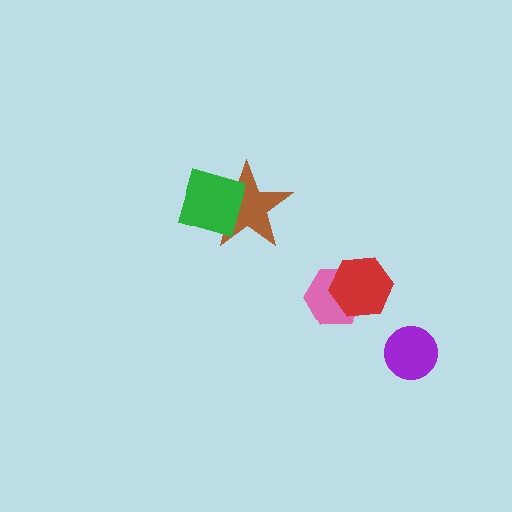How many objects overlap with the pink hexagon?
1 object overlaps with the pink hexagon.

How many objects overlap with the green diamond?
1 object overlaps with the green diamond.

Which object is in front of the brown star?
The green diamond is in front of the brown star.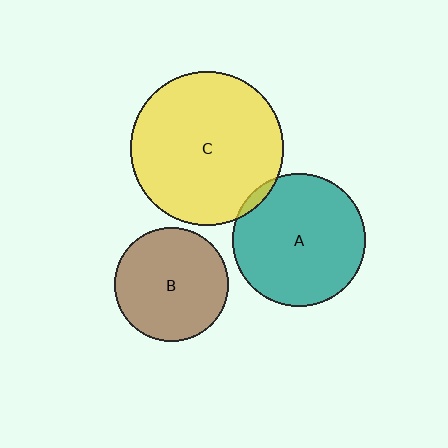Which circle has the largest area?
Circle C (yellow).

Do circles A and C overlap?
Yes.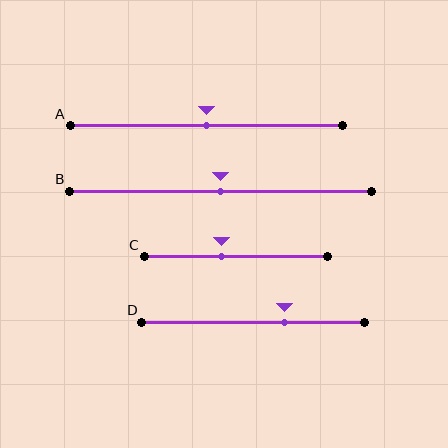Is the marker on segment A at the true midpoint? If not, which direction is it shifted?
Yes, the marker on segment A is at the true midpoint.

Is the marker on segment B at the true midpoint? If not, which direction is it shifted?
Yes, the marker on segment B is at the true midpoint.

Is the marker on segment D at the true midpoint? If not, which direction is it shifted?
No, the marker on segment D is shifted to the right by about 14% of the segment length.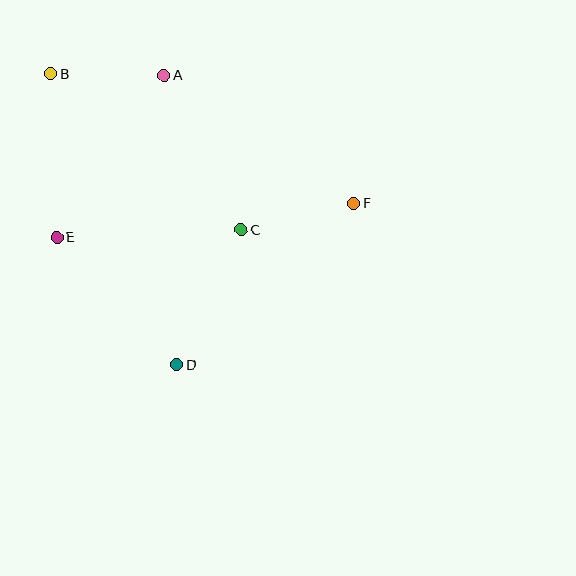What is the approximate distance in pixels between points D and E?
The distance between D and E is approximately 175 pixels.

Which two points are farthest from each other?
Points B and F are farthest from each other.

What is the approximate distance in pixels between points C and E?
The distance between C and E is approximately 185 pixels.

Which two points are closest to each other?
Points A and B are closest to each other.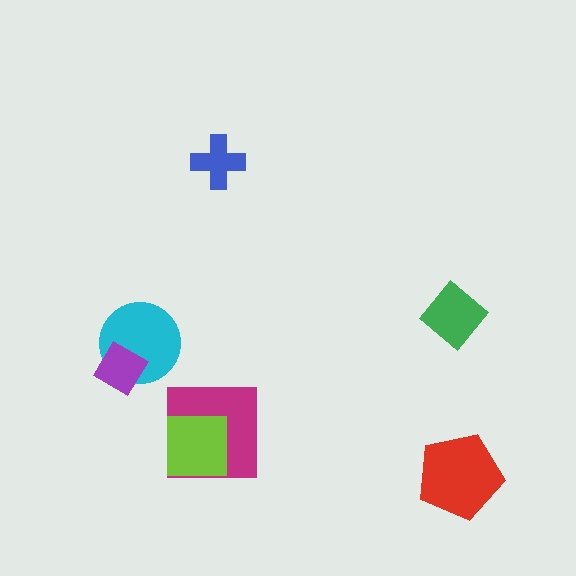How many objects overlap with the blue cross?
0 objects overlap with the blue cross.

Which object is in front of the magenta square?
The lime square is in front of the magenta square.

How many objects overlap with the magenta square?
1 object overlaps with the magenta square.